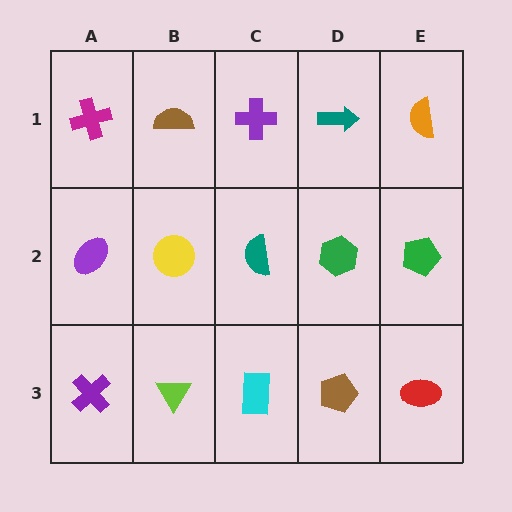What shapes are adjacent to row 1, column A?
A purple ellipse (row 2, column A), a brown semicircle (row 1, column B).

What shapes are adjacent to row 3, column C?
A teal semicircle (row 2, column C), a lime triangle (row 3, column B), a brown pentagon (row 3, column D).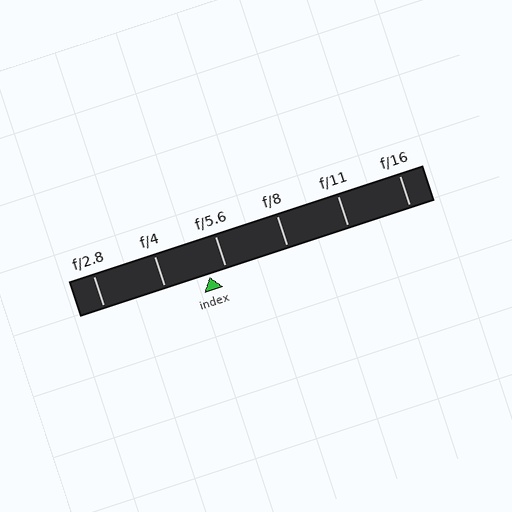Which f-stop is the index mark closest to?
The index mark is closest to f/5.6.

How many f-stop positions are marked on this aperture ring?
There are 6 f-stop positions marked.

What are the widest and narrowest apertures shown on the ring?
The widest aperture shown is f/2.8 and the narrowest is f/16.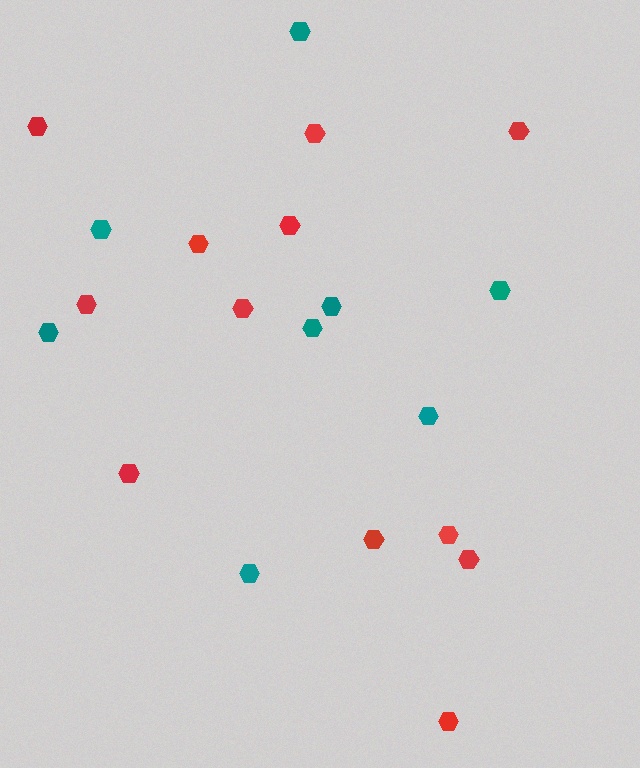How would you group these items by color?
There are 2 groups: one group of red hexagons (12) and one group of teal hexagons (8).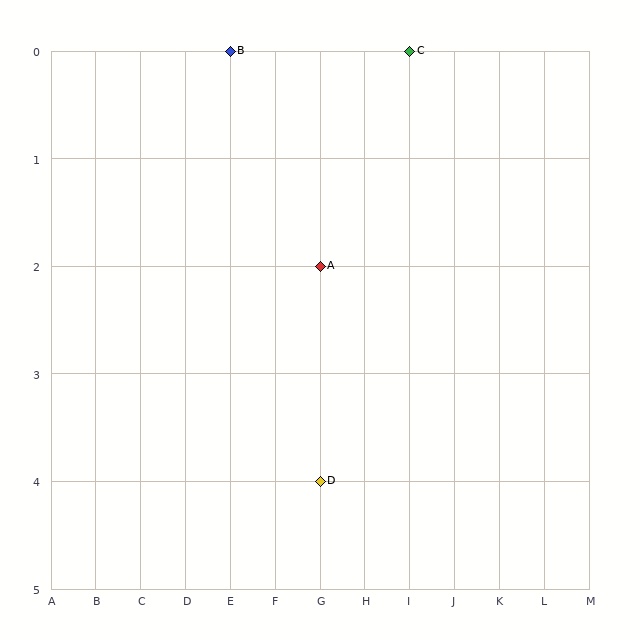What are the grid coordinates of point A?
Point A is at grid coordinates (G, 2).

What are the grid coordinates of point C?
Point C is at grid coordinates (I, 0).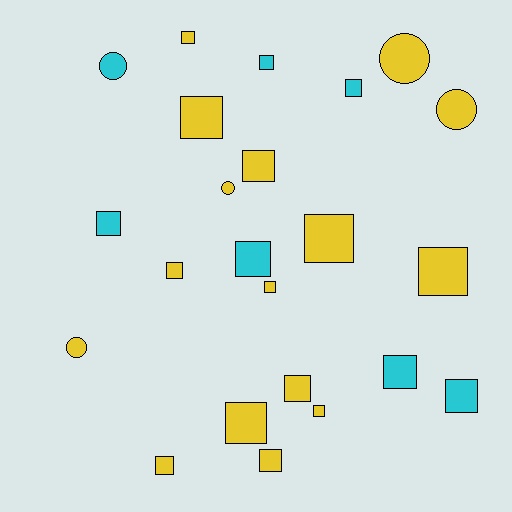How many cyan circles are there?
There is 1 cyan circle.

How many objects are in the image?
There are 23 objects.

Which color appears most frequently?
Yellow, with 16 objects.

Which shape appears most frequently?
Square, with 18 objects.